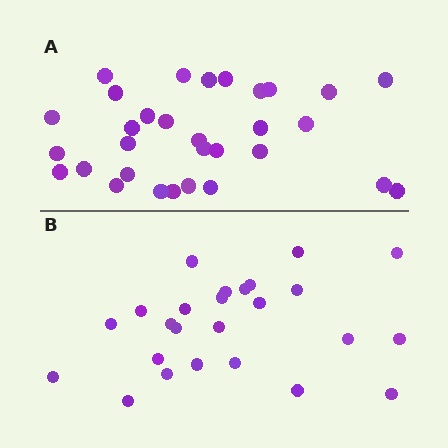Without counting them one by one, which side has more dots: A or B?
Region A (the top region) has more dots.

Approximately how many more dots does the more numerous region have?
Region A has about 6 more dots than region B.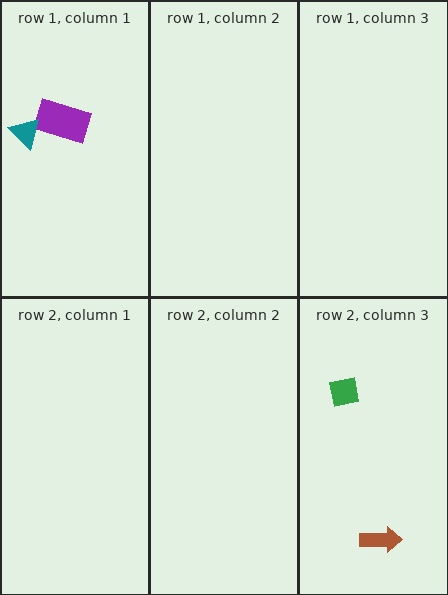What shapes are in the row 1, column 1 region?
The purple rectangle, the teal triangle.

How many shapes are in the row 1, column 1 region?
2.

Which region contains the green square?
The row 2, column 3 region.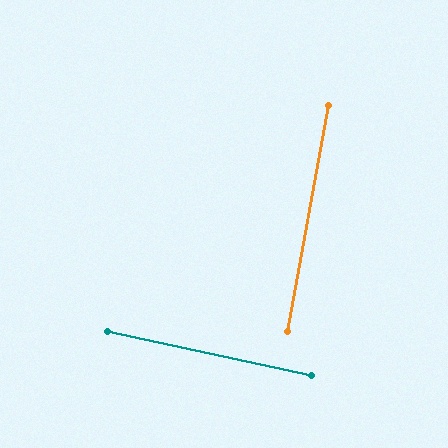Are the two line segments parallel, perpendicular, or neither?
Perpendicular — they meet at approximately 88°.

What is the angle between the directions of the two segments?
Approximately 88 degrees.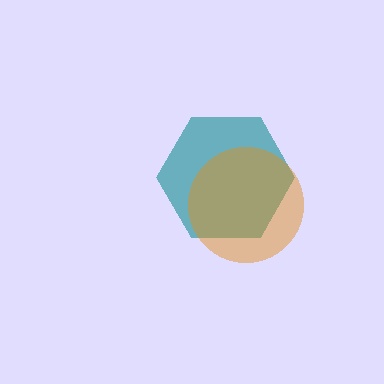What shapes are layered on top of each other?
The layered shapes are: a teal hexagon, an orange circle.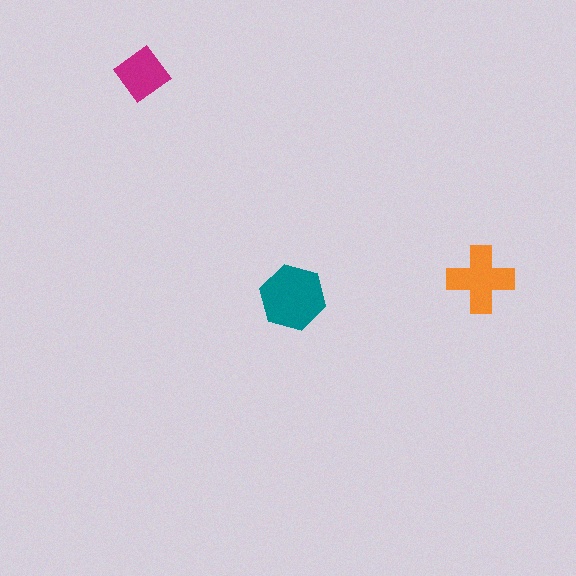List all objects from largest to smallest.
The teal hexagon, the orange cross, the magenta diamond.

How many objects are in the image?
There are 3 objects in the image.